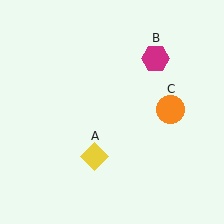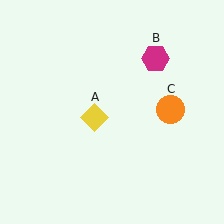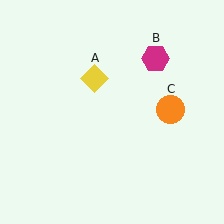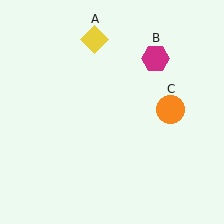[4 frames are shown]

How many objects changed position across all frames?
1 object changed position: yellow diamond (object A).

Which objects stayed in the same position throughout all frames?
Magenta hexagon (object B) and orange circle (object C) remained stationary.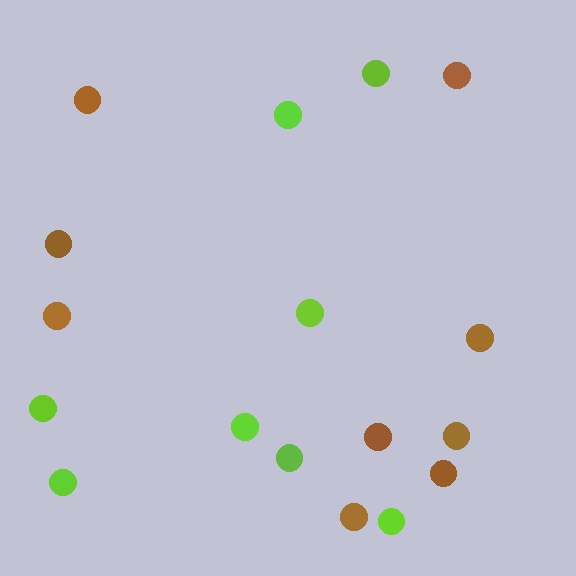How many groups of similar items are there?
There are 2 groups: one group of lime circles (8) and one group of brown circles (9).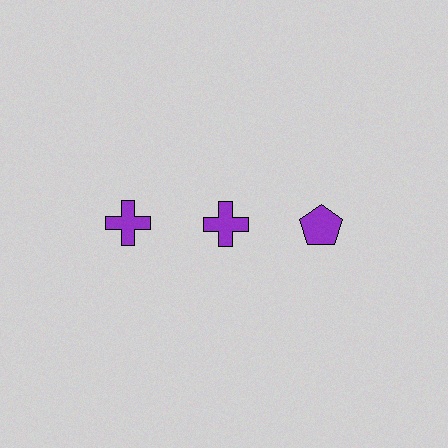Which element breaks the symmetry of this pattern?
The purple pentagon in the top row, center column breaks the symmetry. All other shapes are purple crosses.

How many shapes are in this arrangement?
There are 3 shapes arranged in a grid pattern.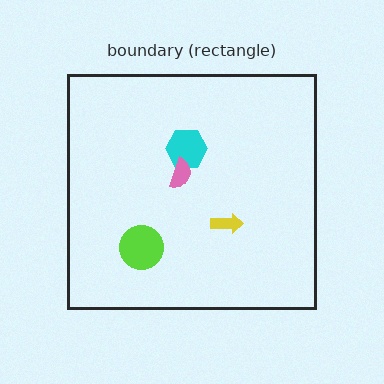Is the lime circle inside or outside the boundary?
Inside.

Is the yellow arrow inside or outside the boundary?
Inside.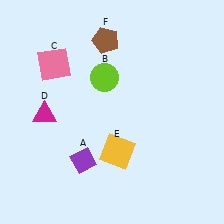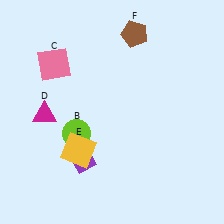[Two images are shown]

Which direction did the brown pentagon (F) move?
The brown pentagon (F) moved right.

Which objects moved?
The objects that moved are: the lime circle (B), the yellow square (E), the brown pentagon (F).